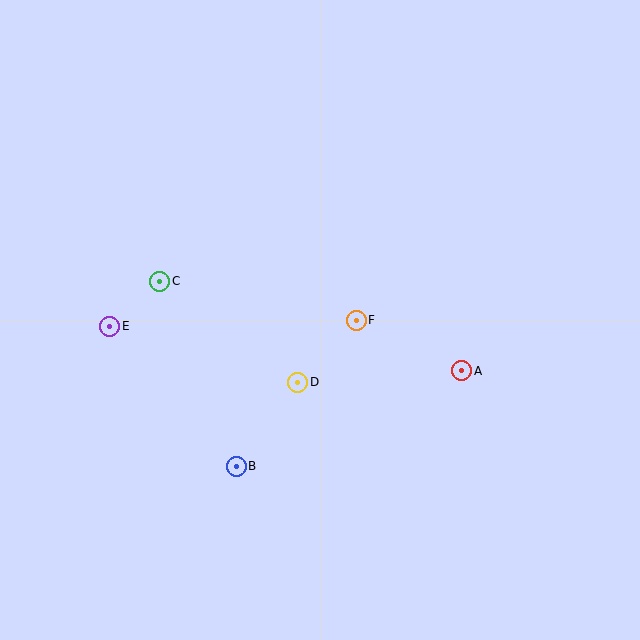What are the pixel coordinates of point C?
Point C is at (160, 281).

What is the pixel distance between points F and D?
The distance between F and D is 85 pixels.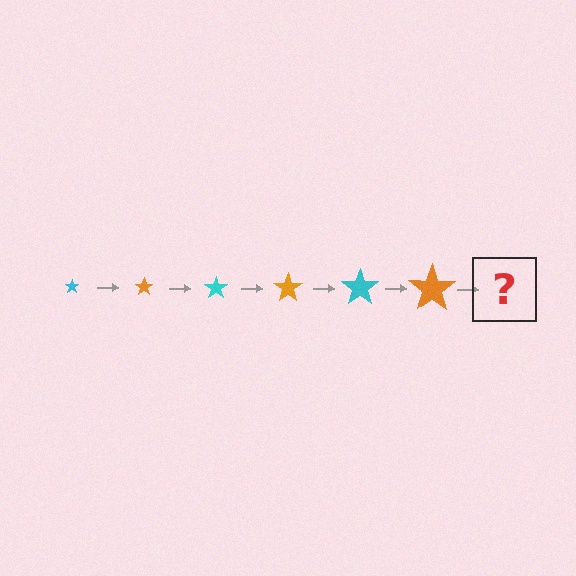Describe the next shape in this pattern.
It should be a cyan star, larger than the previous one.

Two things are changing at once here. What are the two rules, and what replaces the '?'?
The two rules are that the star grows larger each step and the color cycles through cyan and orange. The '?' should be a cyan star, larger than the previous one.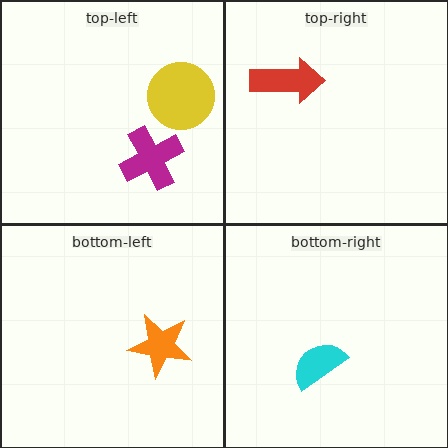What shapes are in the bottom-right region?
The cyan semicircle.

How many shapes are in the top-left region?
2.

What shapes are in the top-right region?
The red arrow.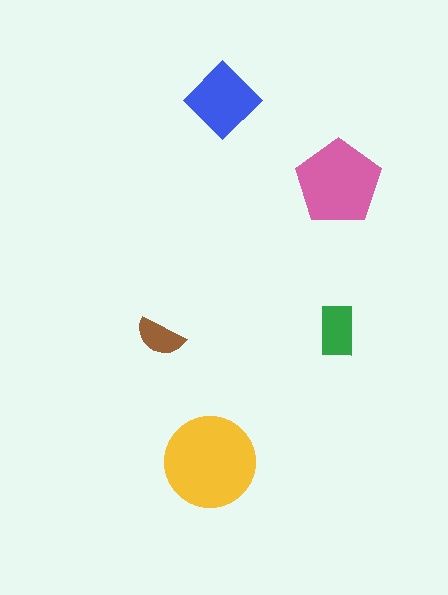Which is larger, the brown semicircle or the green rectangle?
The green rectangle.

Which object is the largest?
The yellow circle.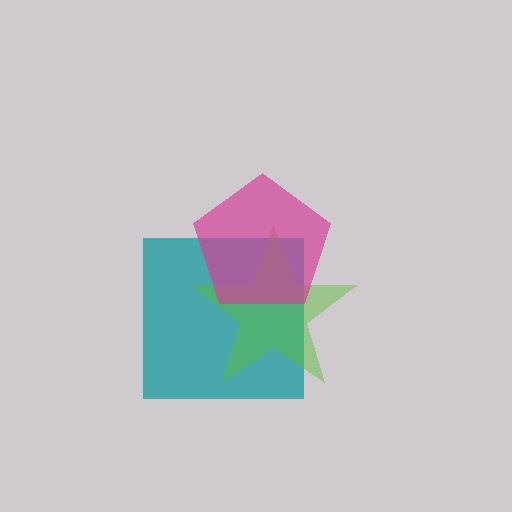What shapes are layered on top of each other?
The layered shapes are: a teal square, a lime star, a magenta pentagon.